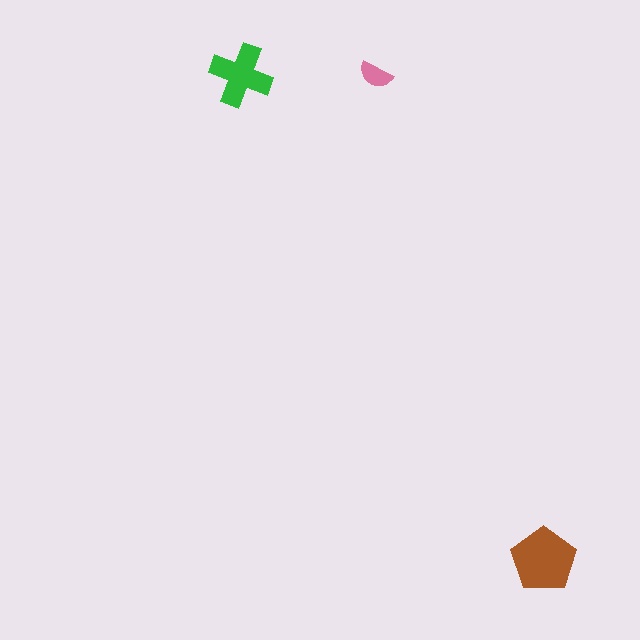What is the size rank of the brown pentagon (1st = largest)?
1st.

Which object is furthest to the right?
The brown pentagon is rightmost.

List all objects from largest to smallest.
The brown pentagon, the green cross, the pink semicircle.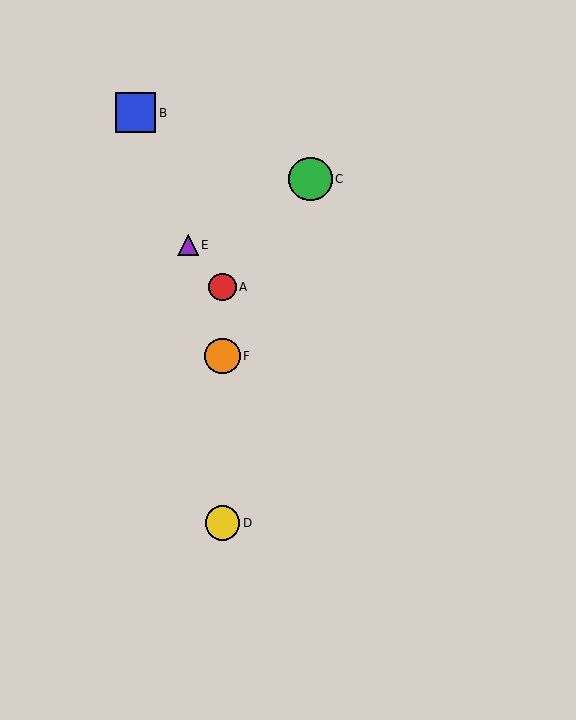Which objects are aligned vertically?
Objects A, D, F are aligned vertically.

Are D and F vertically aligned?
Yes, both are at x≈222.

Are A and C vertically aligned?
No, A is at x≈222 and C is at x≈311.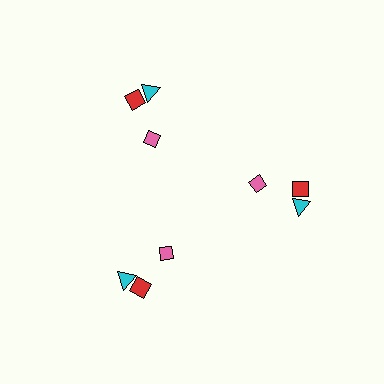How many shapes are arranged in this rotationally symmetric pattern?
There are 9 shapes, arranged in 3 groups of 3.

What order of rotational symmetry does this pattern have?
This pattern has 3-fold rotational symmetry.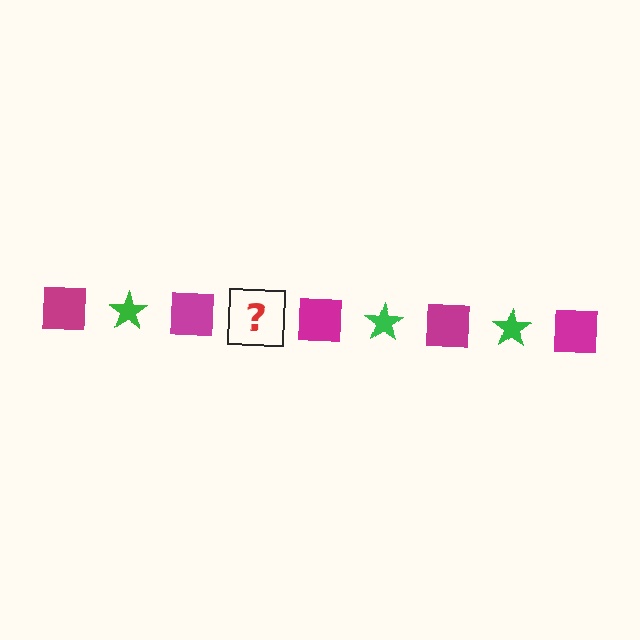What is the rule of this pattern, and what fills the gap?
The rule is that the pattern alternates between magenta square and green star. The gap should be filled with a green star.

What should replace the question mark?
The question mark should be replaced with a green star.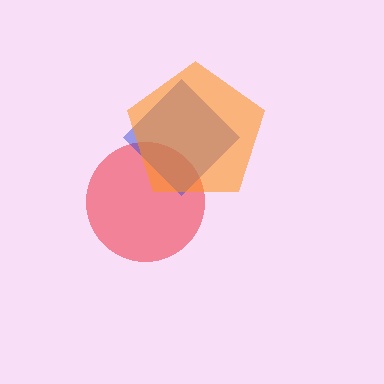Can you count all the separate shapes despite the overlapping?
Yes, there are 3 separate shapes.